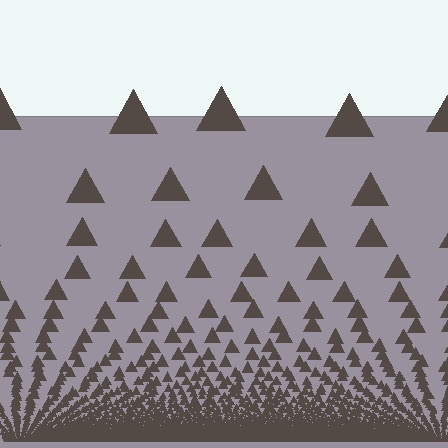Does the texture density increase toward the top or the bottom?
Density increases toward the bottom.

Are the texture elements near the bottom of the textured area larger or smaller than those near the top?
Smaller. The gradient is inverted — elements near the bottom are smaller and denser.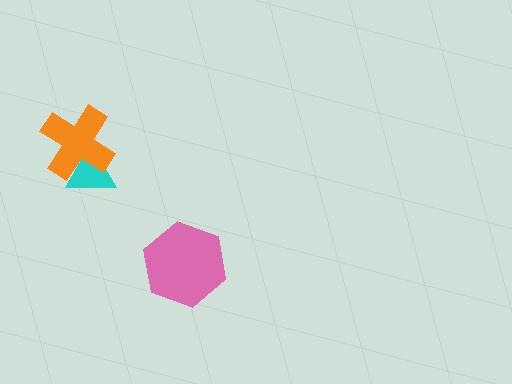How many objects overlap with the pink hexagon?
0 objects overlap with the pink hexagon.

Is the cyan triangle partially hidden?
Yes, it is partially covered by another shape.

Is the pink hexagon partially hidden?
No, no other shape covers it.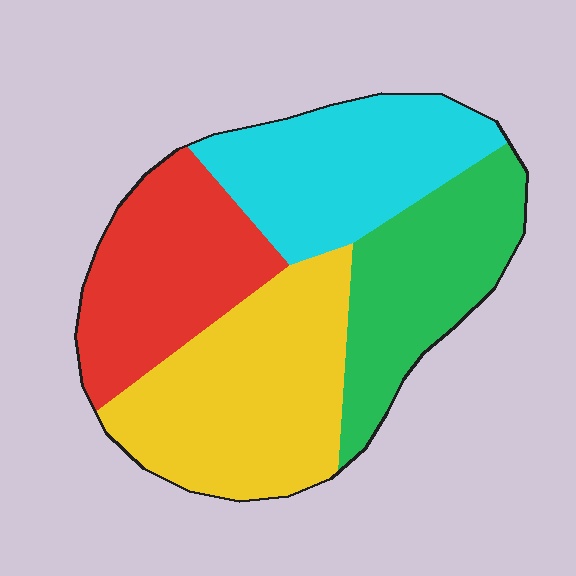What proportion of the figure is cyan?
Cyan takes up about one quarter (1/4) of the figure.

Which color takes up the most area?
Yellow, at roughly 30%.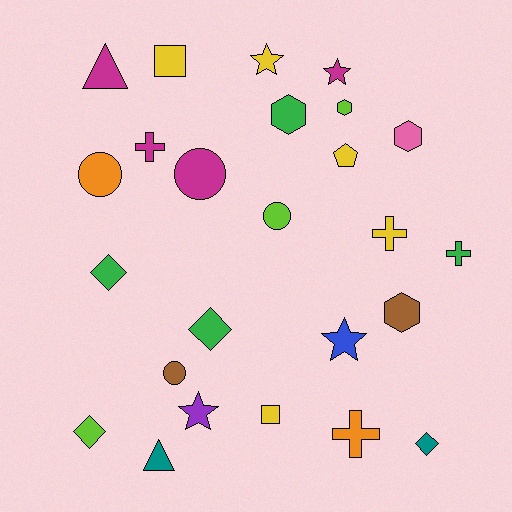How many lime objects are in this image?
There are 3 lime objects.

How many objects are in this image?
There are 25 objects.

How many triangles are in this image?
There are 2 triangles.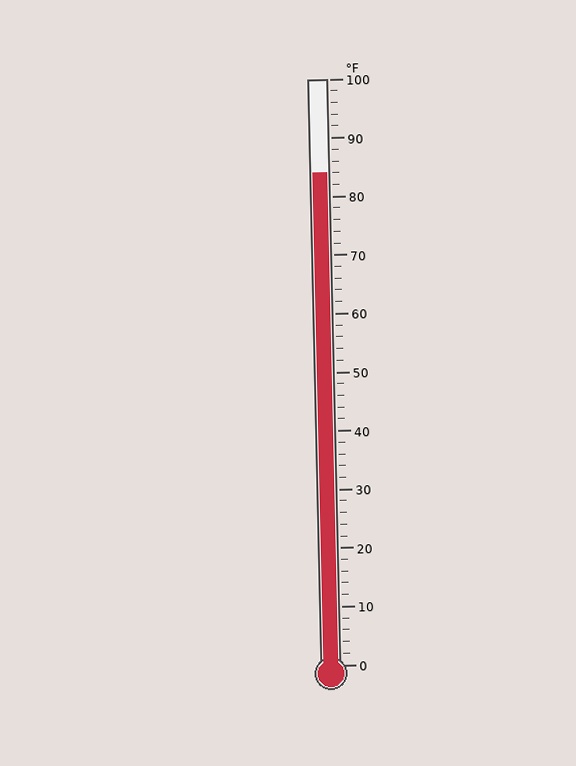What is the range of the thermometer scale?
The thermometer scale ranges from 0°F to 100°F.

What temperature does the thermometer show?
The thermometer shows approximately 84°F.